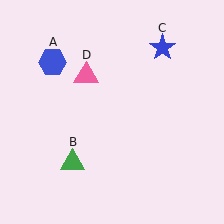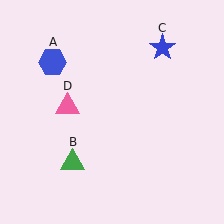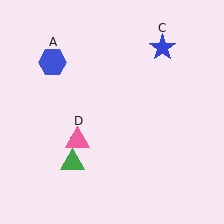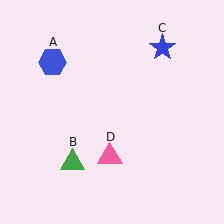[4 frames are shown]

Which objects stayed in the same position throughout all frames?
Blue hexagon (object A) and green triangle (object B) and blue star (object C) remained stationary.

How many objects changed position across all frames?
1 object changed position: pink triangle (object D).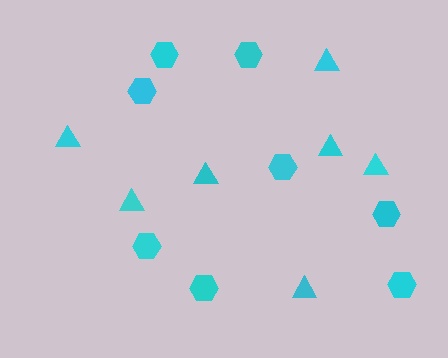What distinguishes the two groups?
There are 2 groups: one group of triangles (7) and one group of hexagons (8).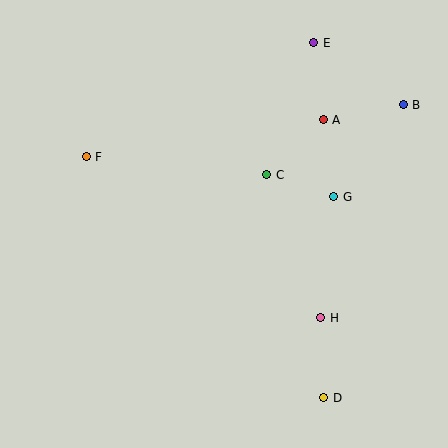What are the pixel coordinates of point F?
Point F is at (86, 157).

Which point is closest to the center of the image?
Point C at (267, 175) is closest to the center.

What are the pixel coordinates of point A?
Point A is at (323, 120).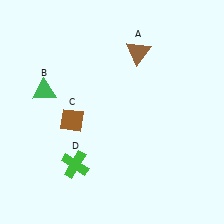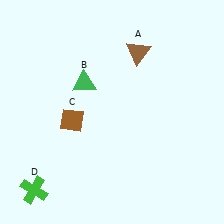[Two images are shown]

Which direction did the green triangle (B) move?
The green triangle (B) moved right.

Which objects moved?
The objects that moved are: the green triangle (B), the green cross (D).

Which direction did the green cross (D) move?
The green cross (D) moved left.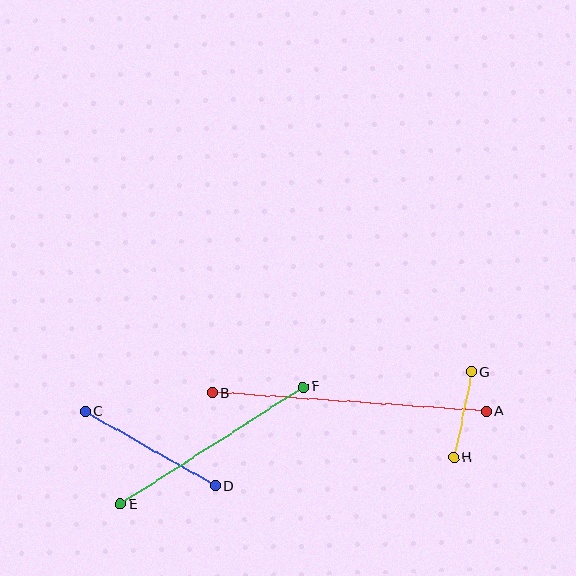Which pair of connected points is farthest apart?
Points A and B are farthest apart.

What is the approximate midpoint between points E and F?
The midpoint is at approximately (212, 446) pixels.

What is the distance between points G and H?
The distance is approximately 88 pixels.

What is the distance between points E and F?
The distance is approximately 217 pixels.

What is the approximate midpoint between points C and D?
The midpoint is at approximately (150, 449) pixels.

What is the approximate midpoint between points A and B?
The midpoint is at approximately (349, 402) pixels.